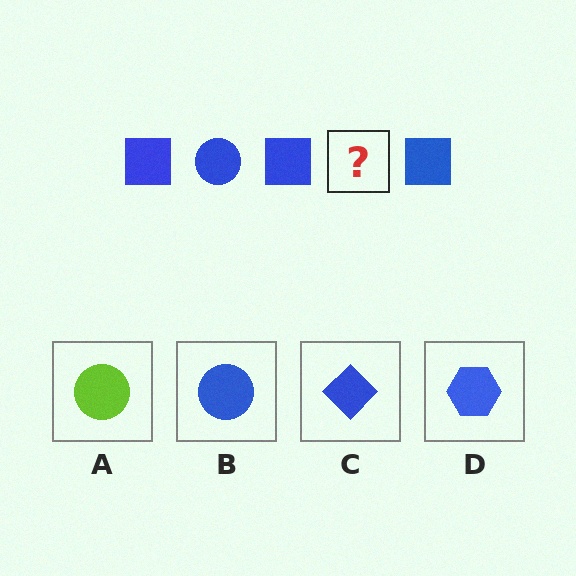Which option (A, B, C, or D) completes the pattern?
B.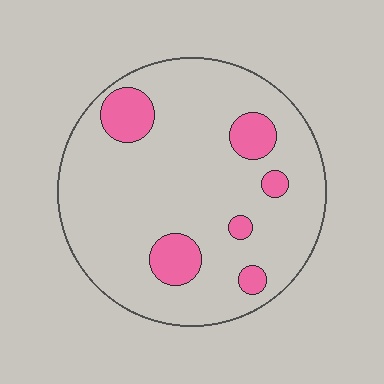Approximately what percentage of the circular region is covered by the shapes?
Approximately 15%.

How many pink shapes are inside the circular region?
6.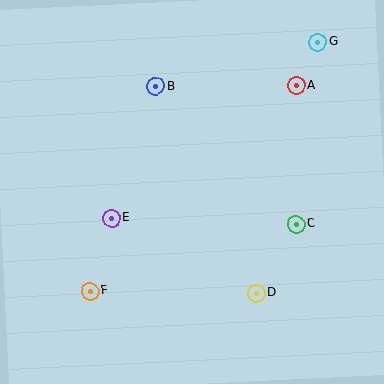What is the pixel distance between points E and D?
The distance between E and D is 163 pixels.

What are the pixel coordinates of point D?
Point D is at (256, 293).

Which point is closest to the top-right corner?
Point G is closest to the top-right corner.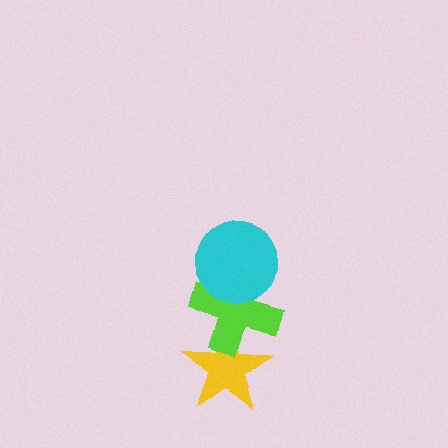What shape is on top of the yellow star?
The lime cross is on top of the yellow star.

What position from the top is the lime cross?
The lime cross is 2nd from the top.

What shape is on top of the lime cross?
The cyan circle is on top of the lime cross.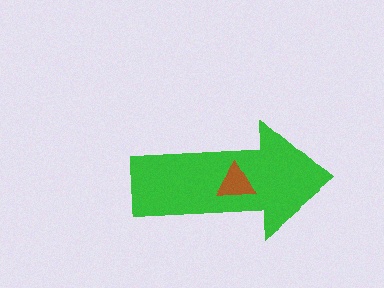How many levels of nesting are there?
2.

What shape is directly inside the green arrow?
The brown triangle.